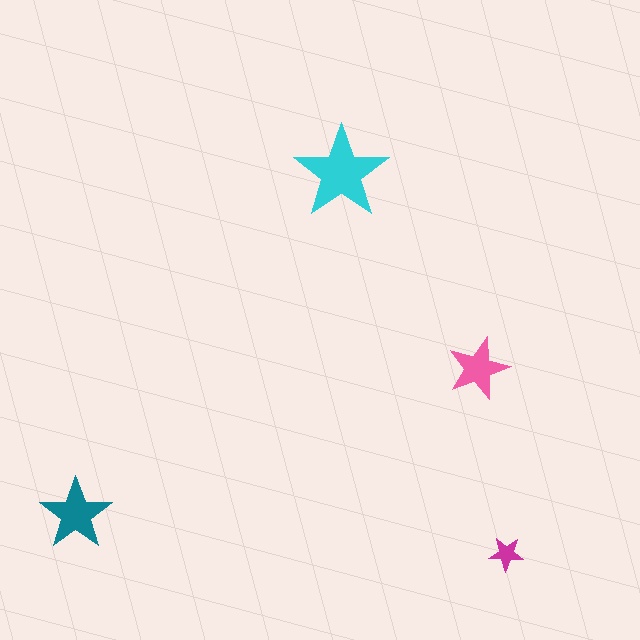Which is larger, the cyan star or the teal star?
The cyan one.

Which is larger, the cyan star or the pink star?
The cyan one.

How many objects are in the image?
There are 4 objects in the image.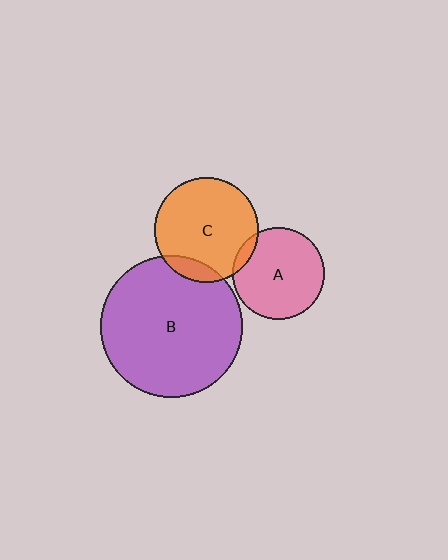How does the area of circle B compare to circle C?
Approximately 1.9 times.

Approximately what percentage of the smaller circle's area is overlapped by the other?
Approximately 10%.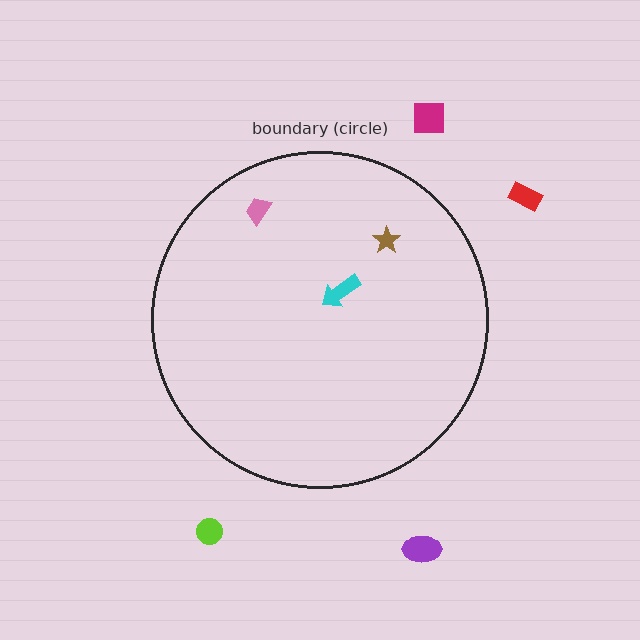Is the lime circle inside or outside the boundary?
Outside.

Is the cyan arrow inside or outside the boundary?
Inside.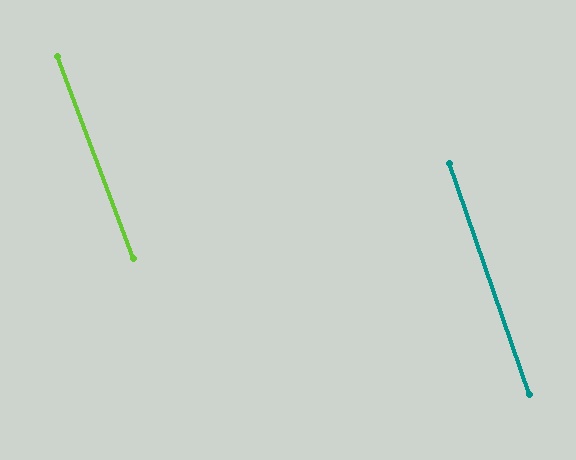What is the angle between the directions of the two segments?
Approximately 2 degrees.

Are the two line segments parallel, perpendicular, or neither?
Parallel — their directions differ by only 1.6°.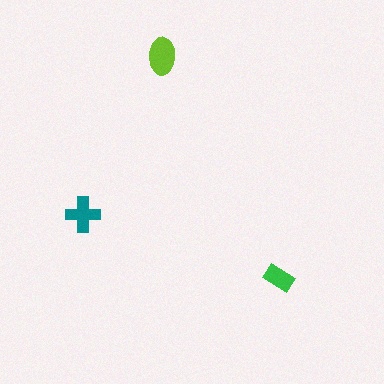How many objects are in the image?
There are 3 objects in the image.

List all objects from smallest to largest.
The green rectangle, the teal cross, the lime ellipse.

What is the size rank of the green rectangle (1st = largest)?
3rd.